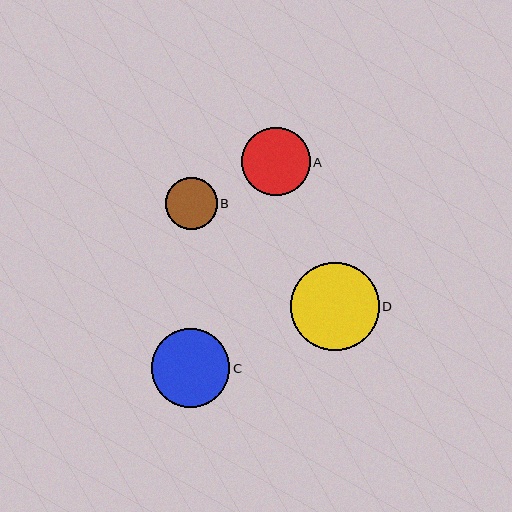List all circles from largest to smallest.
From largest to smallest: D, C, A, B.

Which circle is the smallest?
Circle B is the smallest with a size of approximately 52 pixels.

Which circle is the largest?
Circle D is the largest with a size of approximately 88 pixels.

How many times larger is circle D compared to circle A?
Circle D is approximately 1.3 times the size of circle A.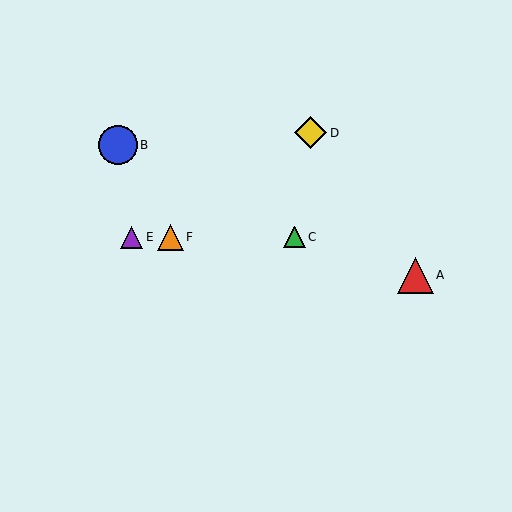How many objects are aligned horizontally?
3 objects (C, E, F) are aligned horizontally.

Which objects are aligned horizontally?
Objects C, E, F are aligned horizontally.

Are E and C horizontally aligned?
Yes, both are at y≈237.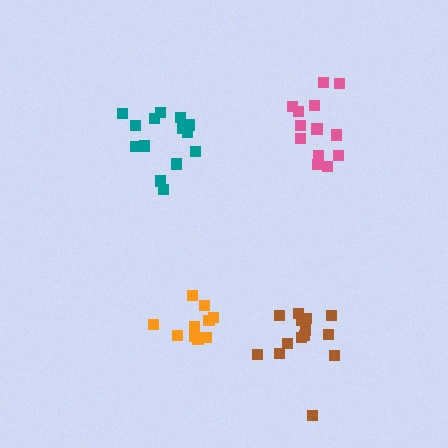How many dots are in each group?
Group 1: 14 dots, Group 2: 10 dots, Group 3: 14 dots, Group 4: 13 dots (51 total).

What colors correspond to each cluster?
The clusters are colored: teal, orange, brown, pink.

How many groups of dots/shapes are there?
There are 4 groups.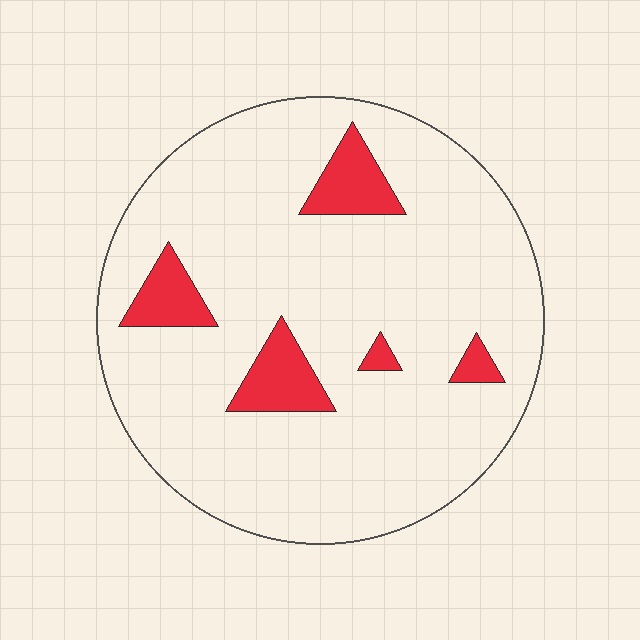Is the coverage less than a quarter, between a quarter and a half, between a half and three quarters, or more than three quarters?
Less than a quarter.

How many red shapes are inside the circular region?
5.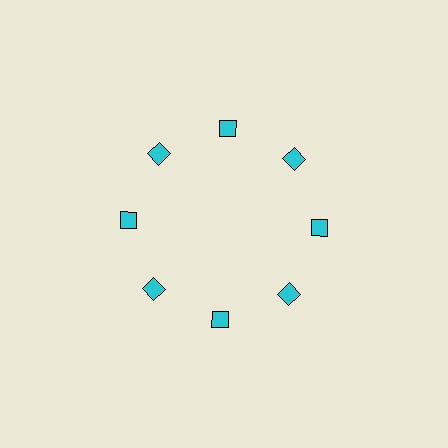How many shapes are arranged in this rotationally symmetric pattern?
There are 8 shapes, arranged in 8 groups of 1.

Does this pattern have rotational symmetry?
Yes, this pattern has 8-fold rotational symmetry. It looks the same after rotating 45 degrees around the center.